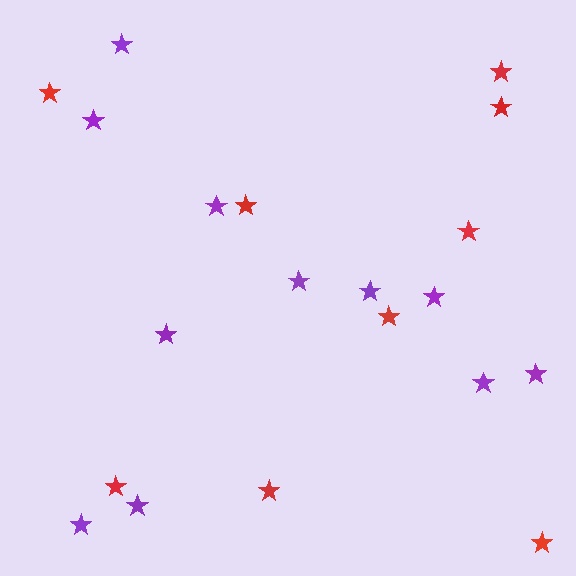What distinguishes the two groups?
There are 2 groups: one group of purple stars (11) and one group of red stars (9).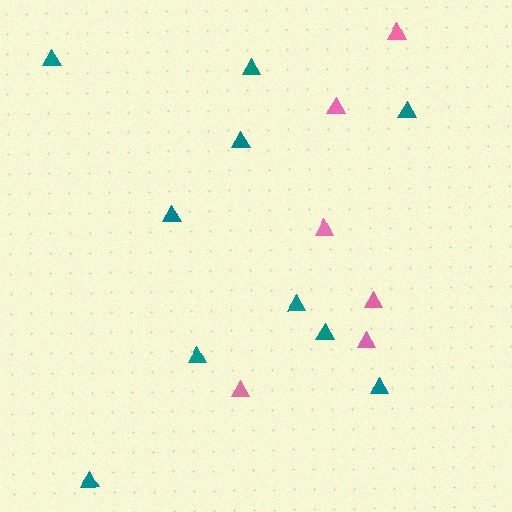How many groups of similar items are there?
There are 2 groups: one group of teal triangles (10) and one group of pink triangles (6).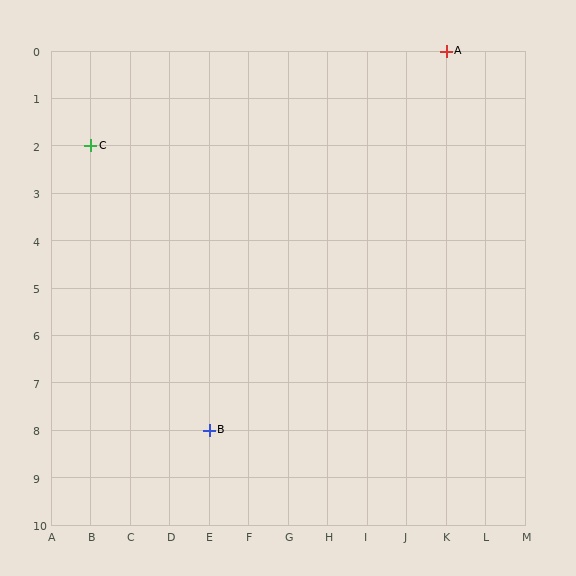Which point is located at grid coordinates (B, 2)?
Point C is at (B, 2).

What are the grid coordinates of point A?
Point A is at grid coordinates (K, 0).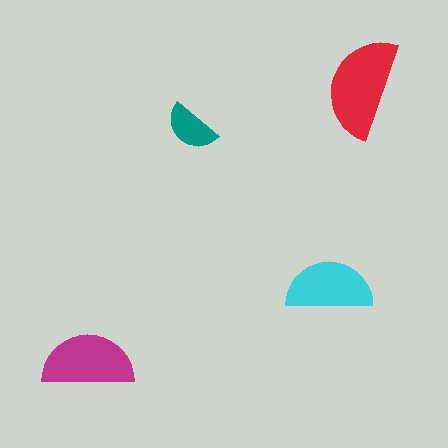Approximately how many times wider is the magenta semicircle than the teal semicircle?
About 1.5 times wider.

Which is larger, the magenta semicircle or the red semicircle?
The red one.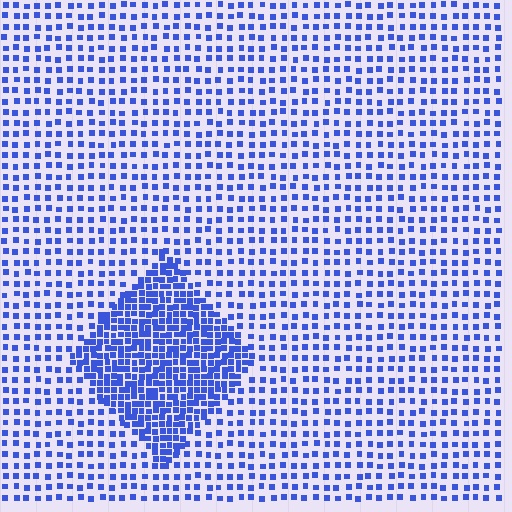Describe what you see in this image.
The image contains small blue elements arranged at two different densities. A diamond-shaped region is visible where the elements are more densely packed than the surrounding area.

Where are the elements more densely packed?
The elements are more densely packed inside the diamond boundary.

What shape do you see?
I see a diamond.